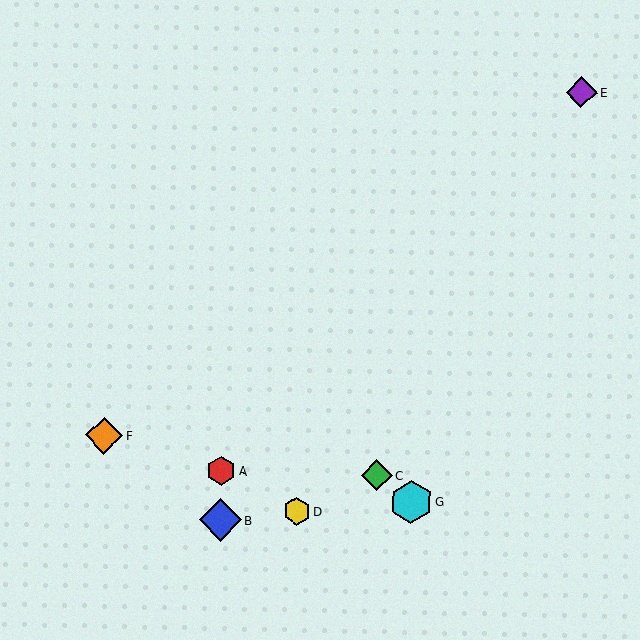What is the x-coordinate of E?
Object E is at x≈581.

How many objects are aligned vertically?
2 objects (A, B) are aligned vertically.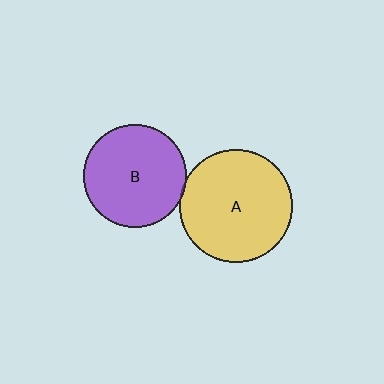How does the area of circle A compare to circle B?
Approximately 1.2 times.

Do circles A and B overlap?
Yes.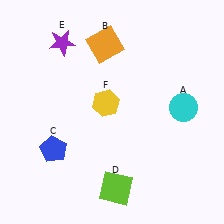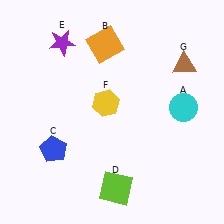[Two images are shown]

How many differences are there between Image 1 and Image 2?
There is 1 difference between the two images.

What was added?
A brown triangle (G) was added in Image 2.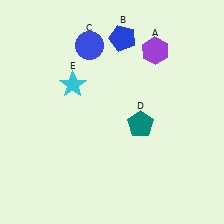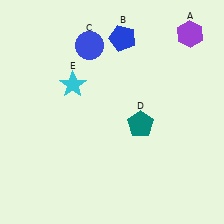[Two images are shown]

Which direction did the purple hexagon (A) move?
The purple hexagon (A) moved right.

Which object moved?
The purple hexagon (A) moved right.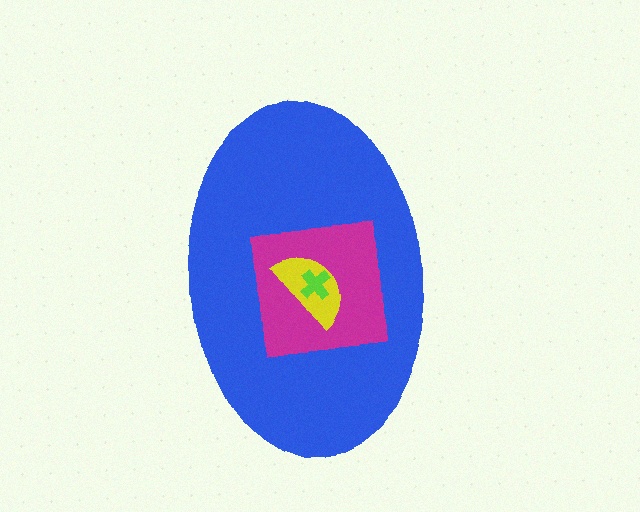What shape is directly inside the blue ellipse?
The magenta square.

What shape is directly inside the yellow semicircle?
The lime cross.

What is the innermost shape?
The lime cross.